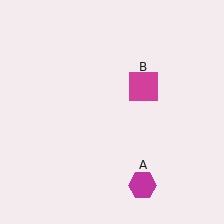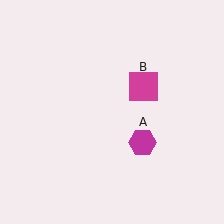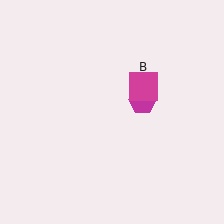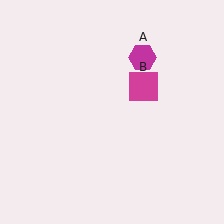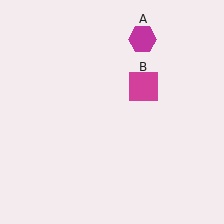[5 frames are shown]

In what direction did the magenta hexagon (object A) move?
The magenta hexagon (object A) moved up.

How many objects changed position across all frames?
1 object changed position: magenta hexagon (object A).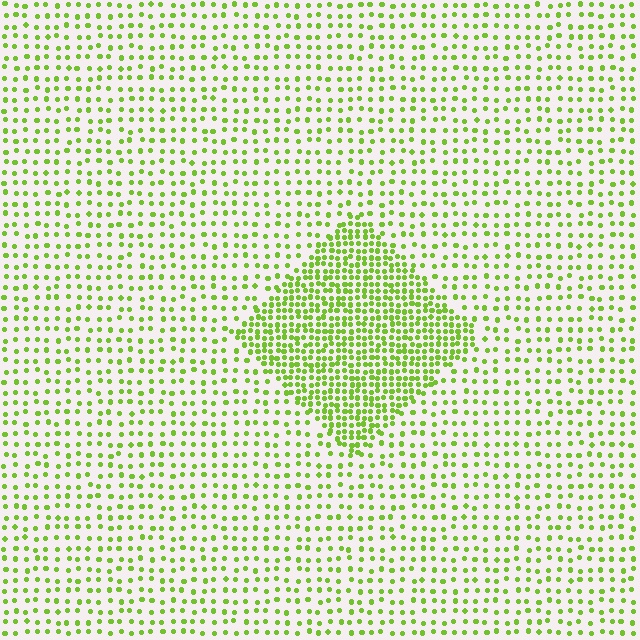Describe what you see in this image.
The image contains small lime elements arranged at two different densities. A diamond-shaped region is visible where the elements are more densely packed than the surrounding area.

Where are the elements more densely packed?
The elements are more densely packed inside the diamond boundary.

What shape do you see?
I see a diamond.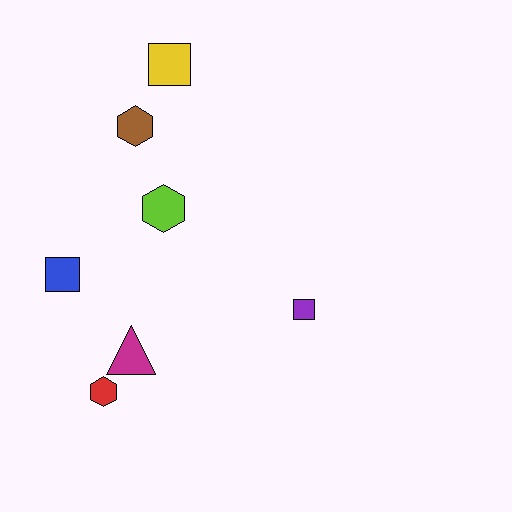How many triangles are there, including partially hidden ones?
There is 1 triangle.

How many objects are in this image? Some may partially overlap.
There are 7 objects.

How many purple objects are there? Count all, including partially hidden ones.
There is 1 purple object.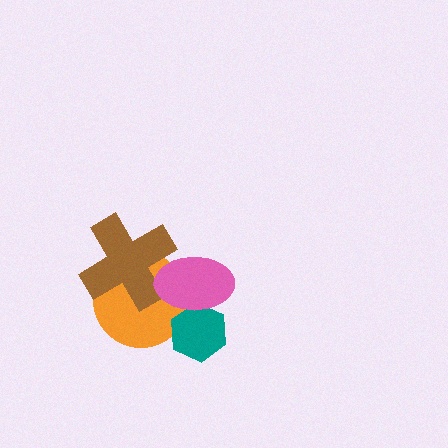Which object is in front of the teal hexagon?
The pink ellipse is in front of the teal hexagon.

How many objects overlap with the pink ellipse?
3 objects overlap with the pink ellipse.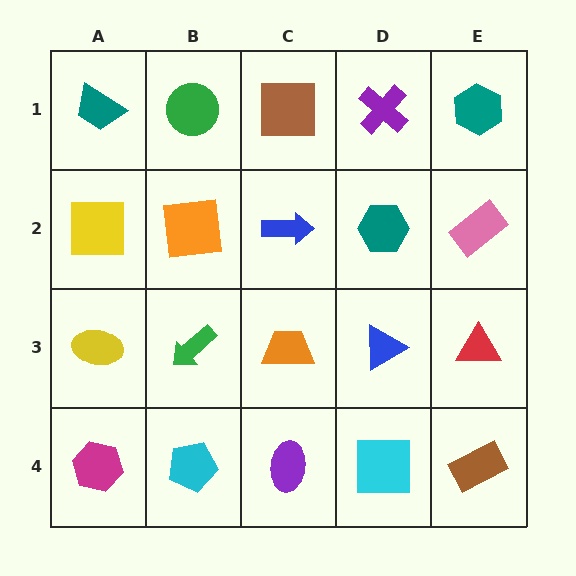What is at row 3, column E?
A red triangle.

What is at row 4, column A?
A magenta hexagon.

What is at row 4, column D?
A cyan square.